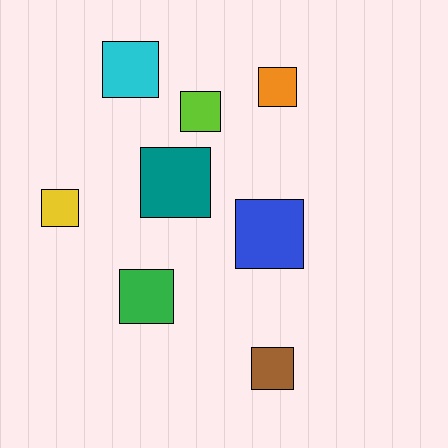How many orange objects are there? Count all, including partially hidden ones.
There is 1 orange object.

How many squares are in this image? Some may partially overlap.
There are 8 squares.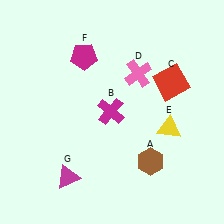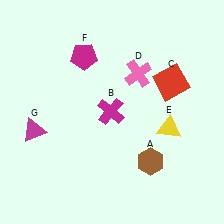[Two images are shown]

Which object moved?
The magenta triangle (G) moved up.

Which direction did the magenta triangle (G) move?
The magenta triangle (G) moved up.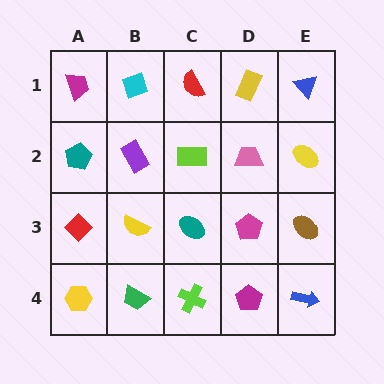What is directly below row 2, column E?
A brown ellipse.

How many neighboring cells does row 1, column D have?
3.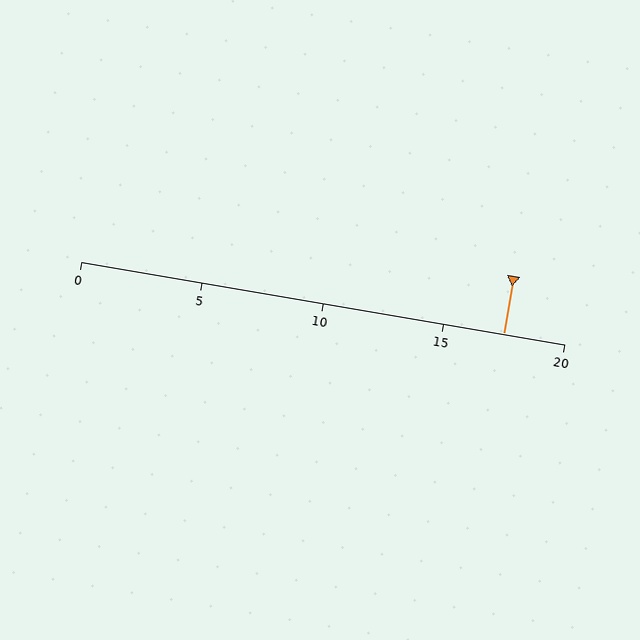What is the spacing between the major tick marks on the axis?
The major ticks are spaced 5 apart.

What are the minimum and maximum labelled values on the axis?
The axis runs from 0 to 20.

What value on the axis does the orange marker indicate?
The marker indicates approximately 17.5.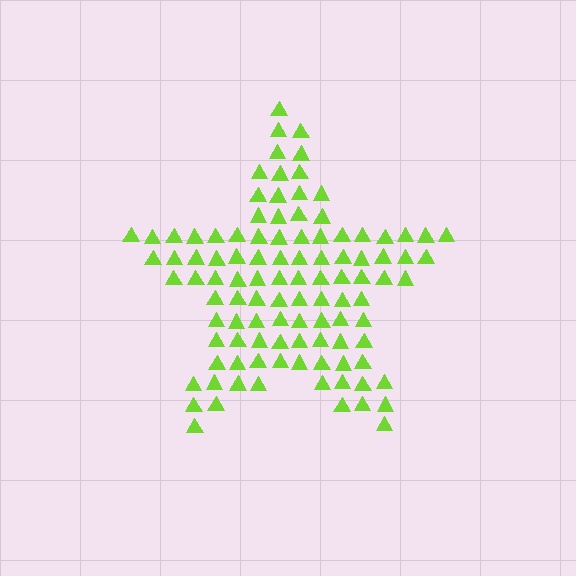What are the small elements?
The small elements are triangles.